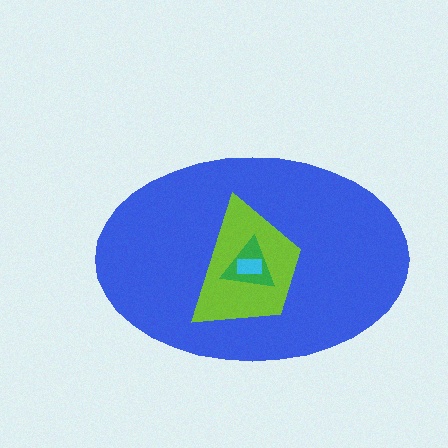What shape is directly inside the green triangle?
The cyan rectangle.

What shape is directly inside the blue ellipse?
The lime trapezoid.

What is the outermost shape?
The blue ellipse.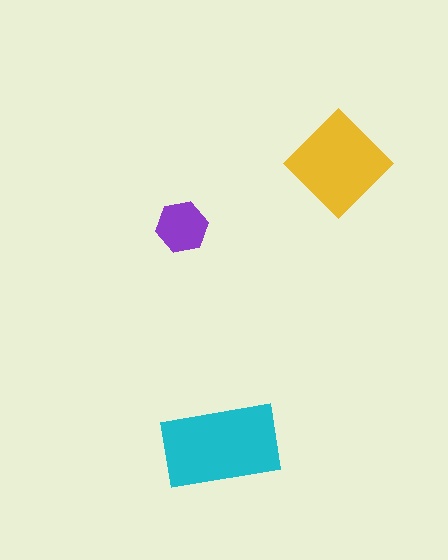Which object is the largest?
The cyan rectangle.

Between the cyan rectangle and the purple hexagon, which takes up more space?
The cyan rectangle.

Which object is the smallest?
The purple hexagon.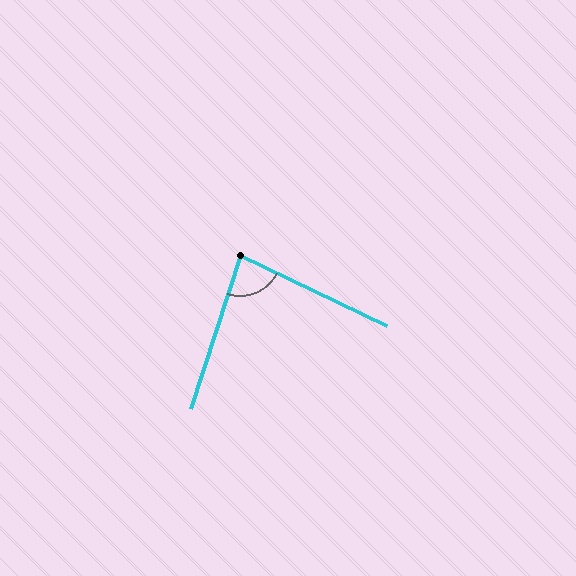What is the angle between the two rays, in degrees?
Approximately 82 degrees.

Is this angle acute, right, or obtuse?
It is acute.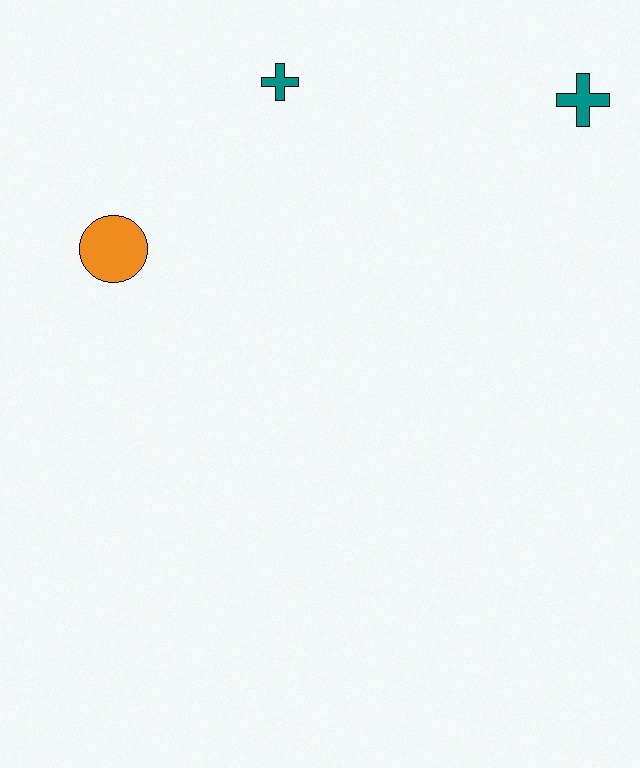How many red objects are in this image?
There are no red objects.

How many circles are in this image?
There is 1 circle.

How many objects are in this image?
There are 3 objects.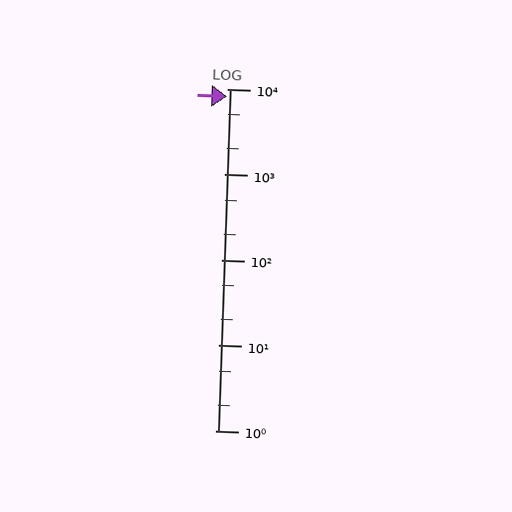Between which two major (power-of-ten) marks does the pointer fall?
The pointer is between 1000 and 10000.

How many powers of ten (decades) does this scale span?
The scale spans 4 decades, from 1 to 10000.